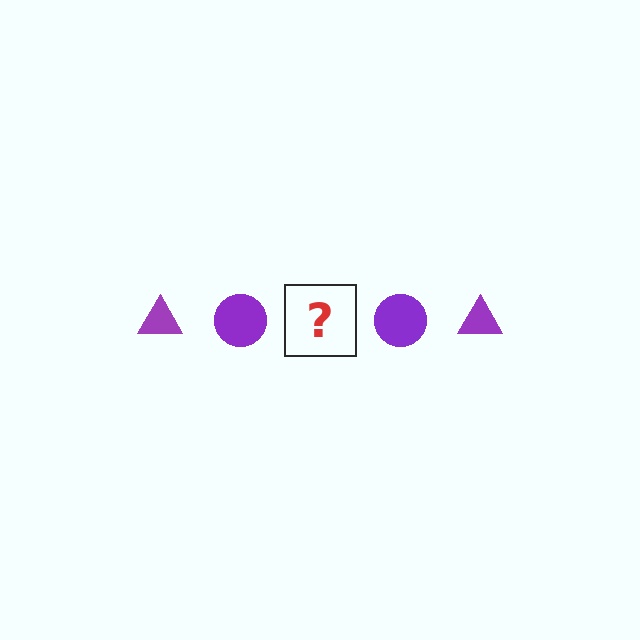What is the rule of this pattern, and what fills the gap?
The rule is that the pattern cycles through triangle, circle shapes in purple. The gap should be filled with a purple triangle.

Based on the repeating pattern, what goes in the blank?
The blank should be a purple triangle.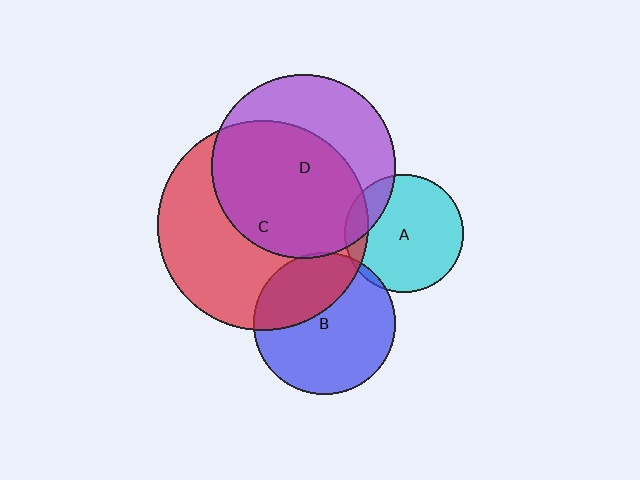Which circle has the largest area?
Circle C (red).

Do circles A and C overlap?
Yes.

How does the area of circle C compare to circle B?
Approximately 2.2 times.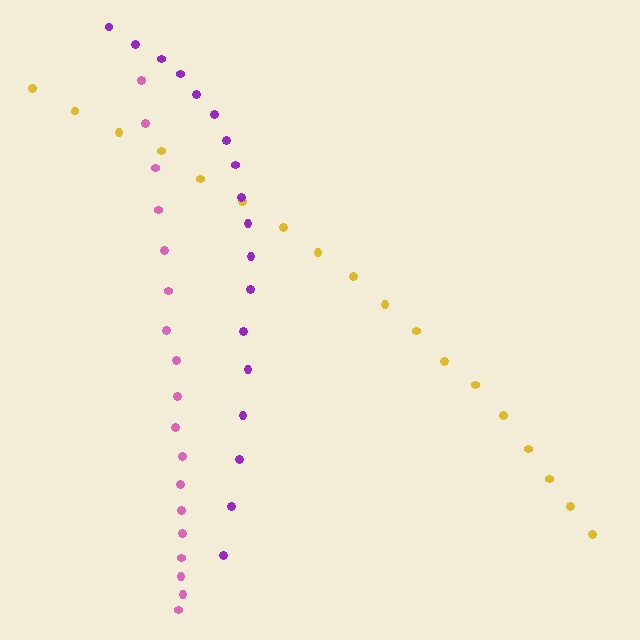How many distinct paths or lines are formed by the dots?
There are 3 distinct paths.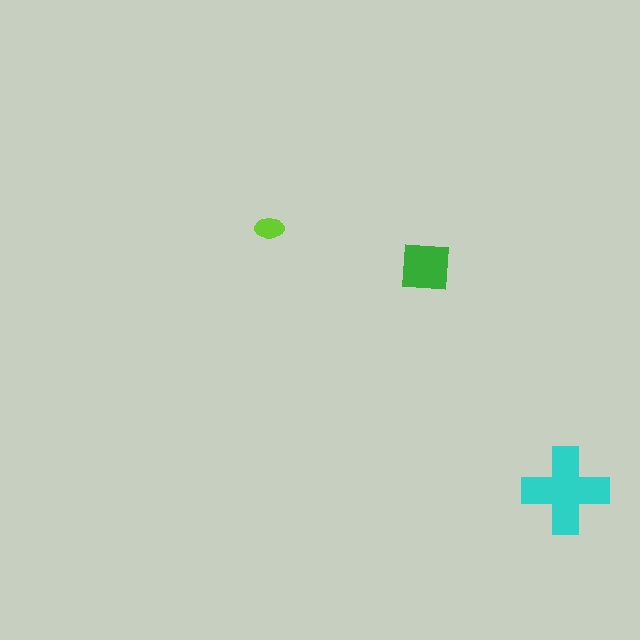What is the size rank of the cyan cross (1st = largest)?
1st.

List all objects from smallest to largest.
The lime ellipse, the green square, the cyan cross.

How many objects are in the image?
There are 3 objects in the image.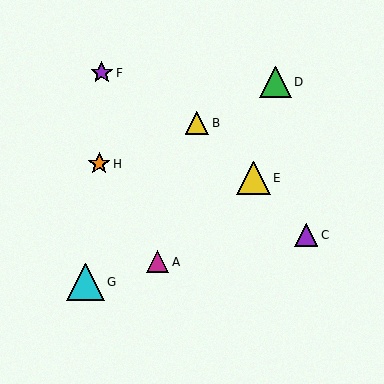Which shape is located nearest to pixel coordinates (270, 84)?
The green triangle (labeled D) at (276, 82) is nearest to that location.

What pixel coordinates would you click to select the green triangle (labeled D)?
Click at (276, 82) to select the green triangle D.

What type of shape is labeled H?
Shape H is an orange star.